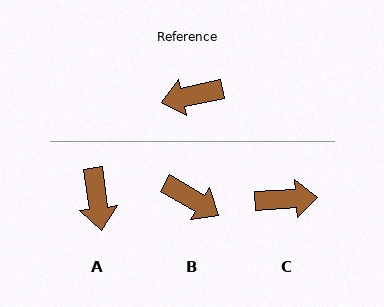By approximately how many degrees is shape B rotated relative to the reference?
Approximately 137 degrees counter-clockwise.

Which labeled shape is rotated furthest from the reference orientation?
C, about 171 degrees away.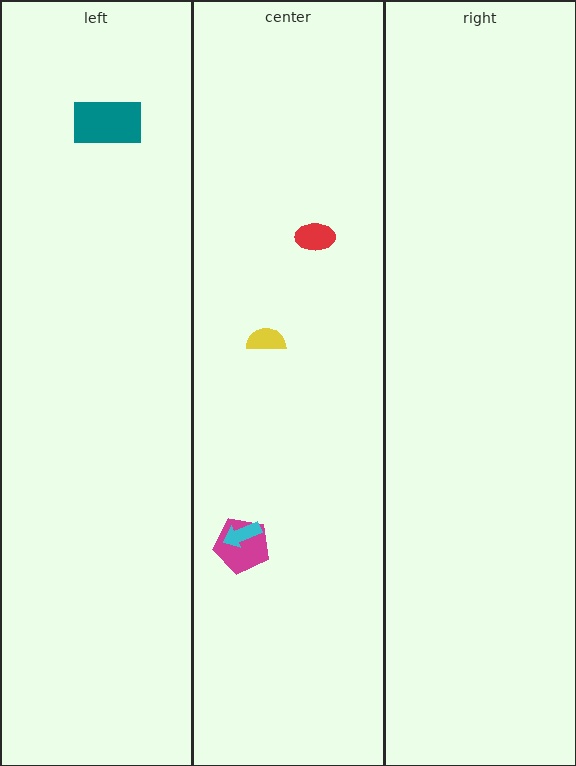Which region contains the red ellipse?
The center region.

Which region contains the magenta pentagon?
The center region.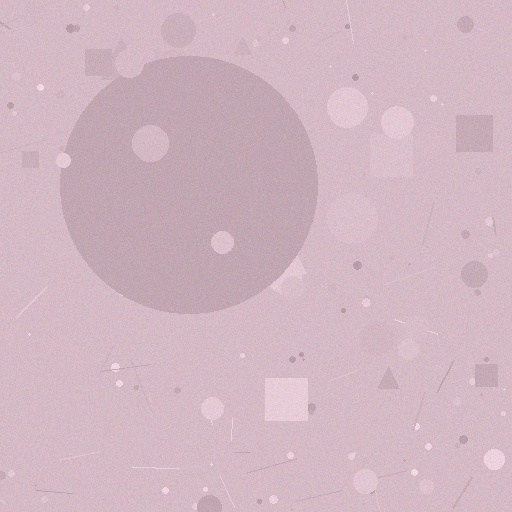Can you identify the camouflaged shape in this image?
The camouflaged shape is a circle.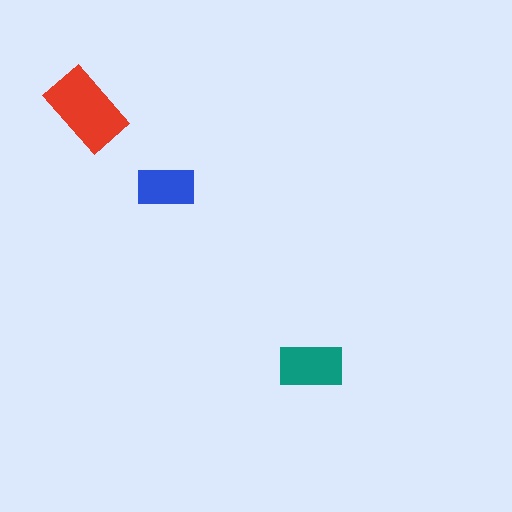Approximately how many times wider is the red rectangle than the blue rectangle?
About 1.5 times wider.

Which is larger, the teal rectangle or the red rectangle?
The red one.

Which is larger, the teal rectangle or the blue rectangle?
The teal one.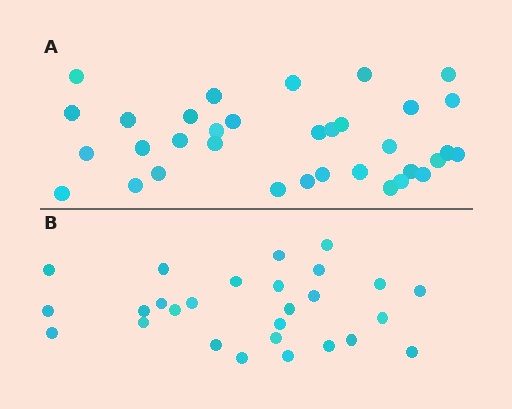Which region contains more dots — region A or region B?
Region A (the top region) has more dots.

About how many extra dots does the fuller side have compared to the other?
Region A has roughly 8 or so more dots than region B.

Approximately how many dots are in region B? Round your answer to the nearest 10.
About 30 dots. (The exact count is 27, which rounds to 30.)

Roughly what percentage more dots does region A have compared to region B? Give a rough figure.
About 25% more.